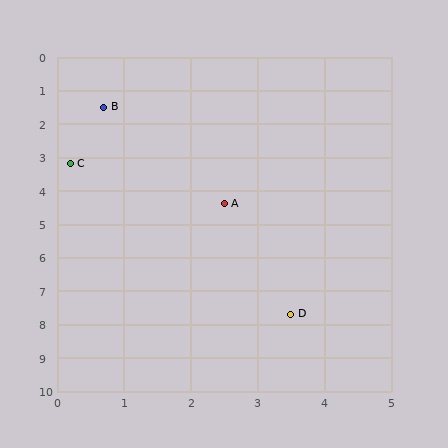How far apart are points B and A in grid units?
Points B and A are about 3.4 grid units apart.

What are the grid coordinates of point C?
Point C is at approximately (0.2, 3.2).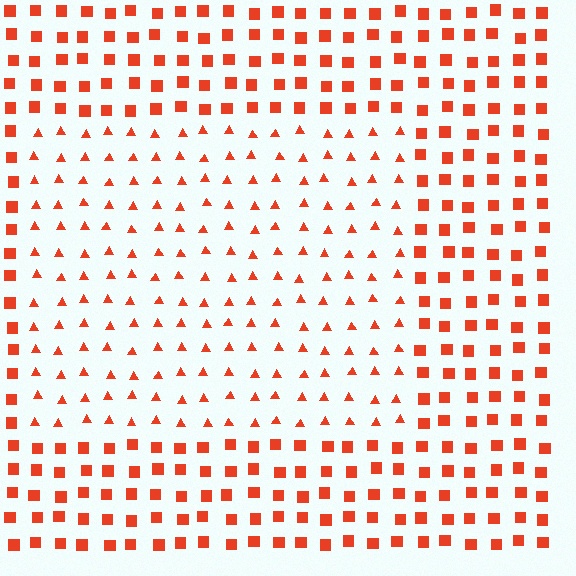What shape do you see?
I see a rectangle.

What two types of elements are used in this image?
The image uses triangles inside the rectangle region and squares outside it.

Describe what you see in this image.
The image is filled with small red elements arranged in a uniform grid. A rectangle-shaped region contains triangles, while the surrounding area contains squares. The boundary is defined purely by the change in element shape.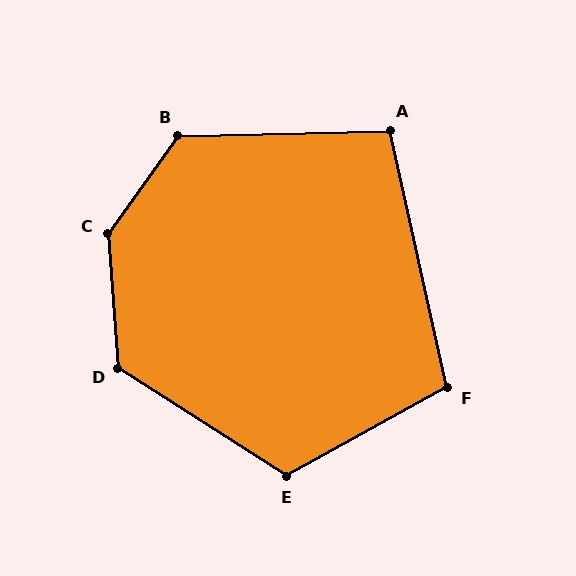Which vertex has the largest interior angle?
C, at approximately 140 degrees.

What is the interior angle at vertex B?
Approximately 127 degrees (obtuse).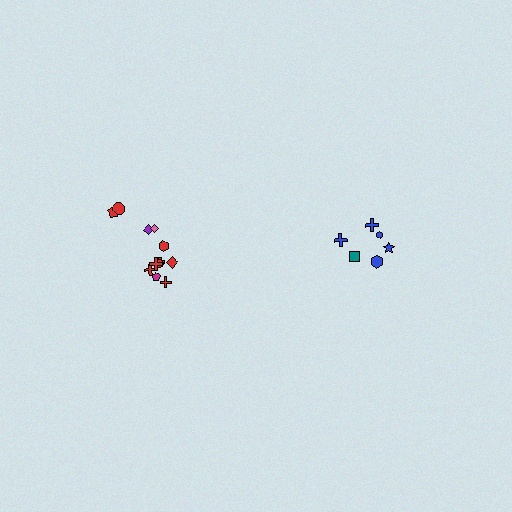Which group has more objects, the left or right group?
The left group.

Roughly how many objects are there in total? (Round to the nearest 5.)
Roughly 20 objects in total.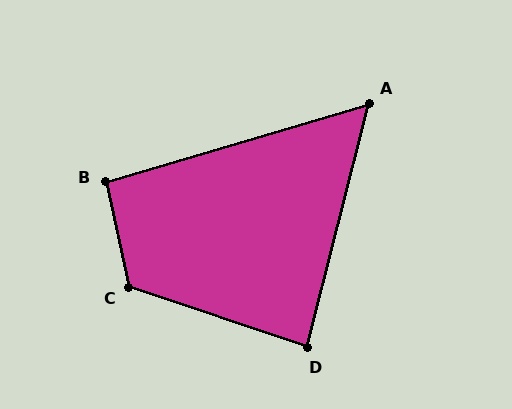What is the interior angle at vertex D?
Approximately 86 degrees (approximately right).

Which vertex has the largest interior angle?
C, at approximately 121 degrees.